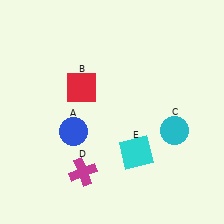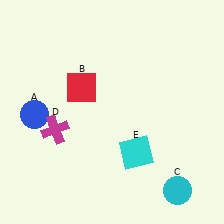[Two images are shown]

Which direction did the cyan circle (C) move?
The cyan circle (C) moved down.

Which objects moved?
The objects that moved are: the blue circle (A), the cyan circle (C), the magenta cross (D).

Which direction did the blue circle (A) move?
The blue circle (A) moved left.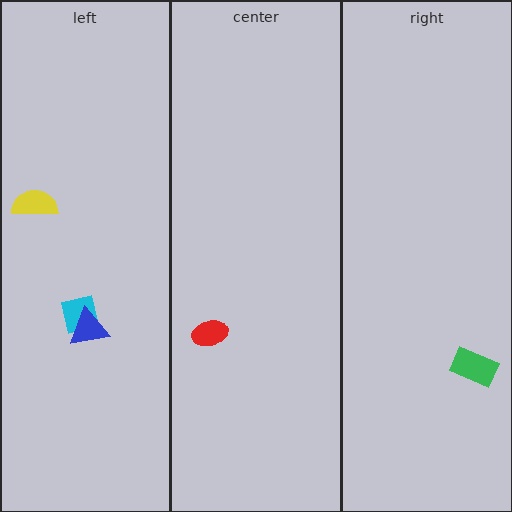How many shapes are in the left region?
3.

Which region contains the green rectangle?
The right region.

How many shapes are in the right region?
1.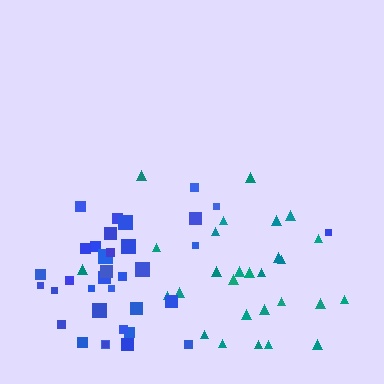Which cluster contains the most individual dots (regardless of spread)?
Blue (35).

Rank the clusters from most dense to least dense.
blue, teal.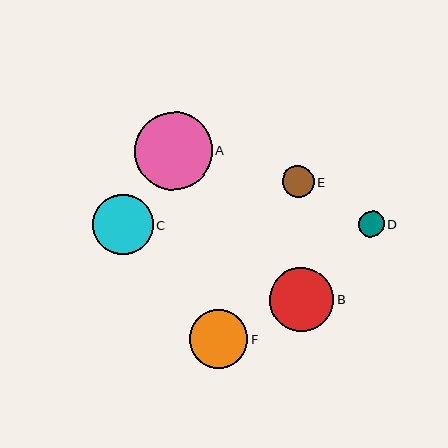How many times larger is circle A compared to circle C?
Circle A is approximately 1.3 times the size of circle C.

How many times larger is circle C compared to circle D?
Circle C is approximately 2.4 times the size of circle D.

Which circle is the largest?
Circle A is the largest with a size of approximately 78 pixels.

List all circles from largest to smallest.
From largest to smallest: A, B, C, F, E, D.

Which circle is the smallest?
Circle D is the smallest with a size of approximately 26 pixels.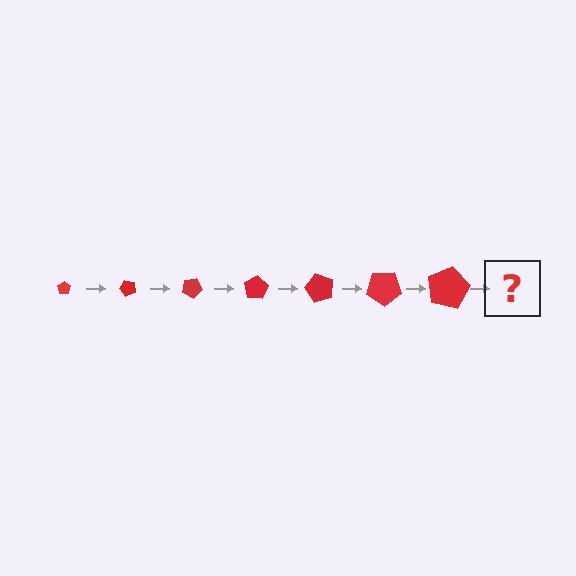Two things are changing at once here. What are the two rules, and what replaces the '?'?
The two rules are that the pentagon grows larger each step and it rotates 50 degrees each step. The '?' should be a pentagon, larger than the previous one and rotated 350 degrees from the start.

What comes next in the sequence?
The next element should be a pentagon, larger than the previous one and rotated 350 degrees from the start.